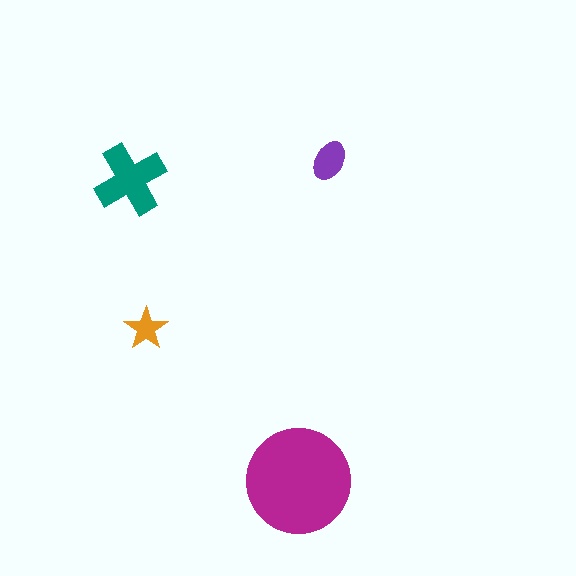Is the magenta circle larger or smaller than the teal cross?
Larger.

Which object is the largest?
The magenta circle.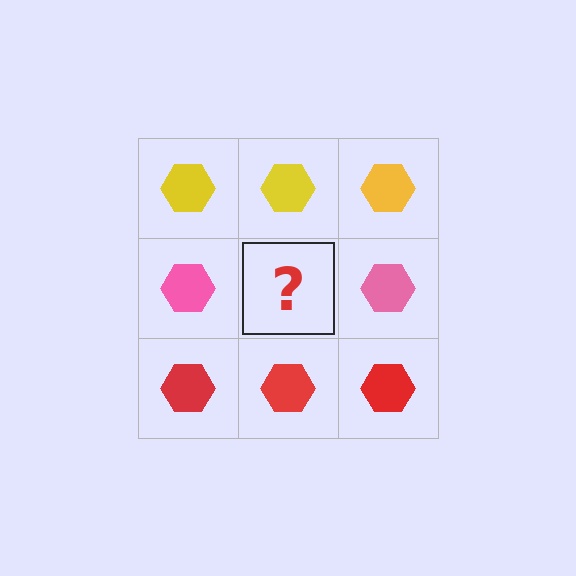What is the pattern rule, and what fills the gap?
The rule is that each row has a consistent color. The gap should be filled with a pink hexagon.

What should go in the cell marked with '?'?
The missing cell should contain a pink hexagon.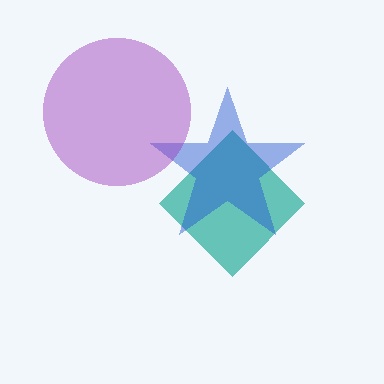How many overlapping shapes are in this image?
There are 3 overlapping shapes in the image.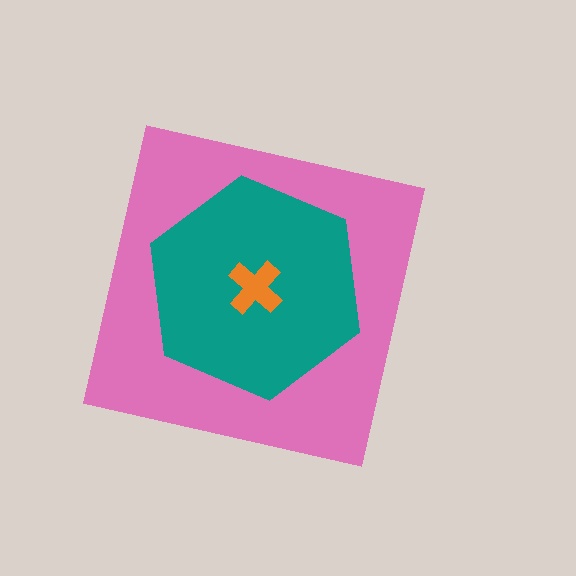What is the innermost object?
The orange cross.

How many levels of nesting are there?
3.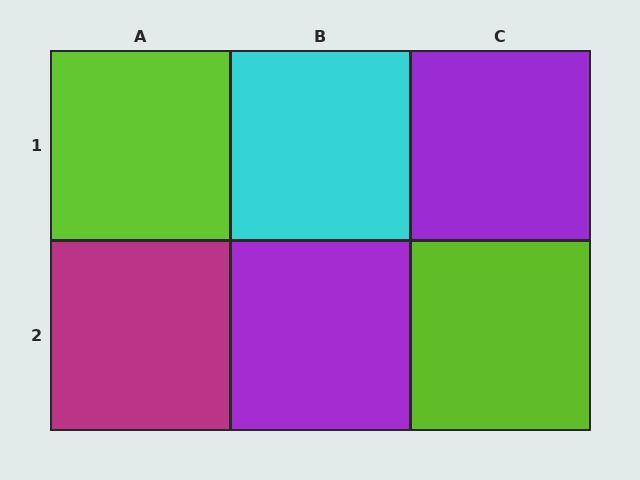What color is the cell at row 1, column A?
Lime.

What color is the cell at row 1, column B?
Cyan.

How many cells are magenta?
1 cell is magenta.